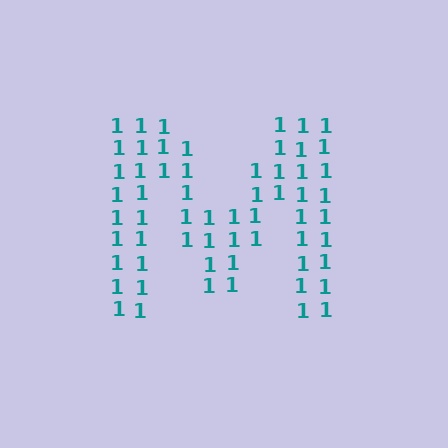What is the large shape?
The large shape is the letter M.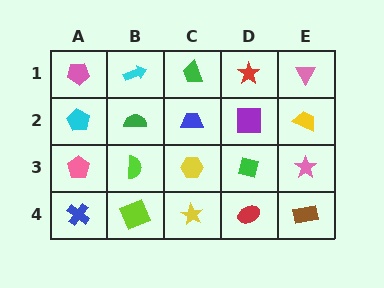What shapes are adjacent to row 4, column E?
A pink star (row 3, column E), a red ellipse (row 4, column D).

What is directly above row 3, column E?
A yellow trapezoid.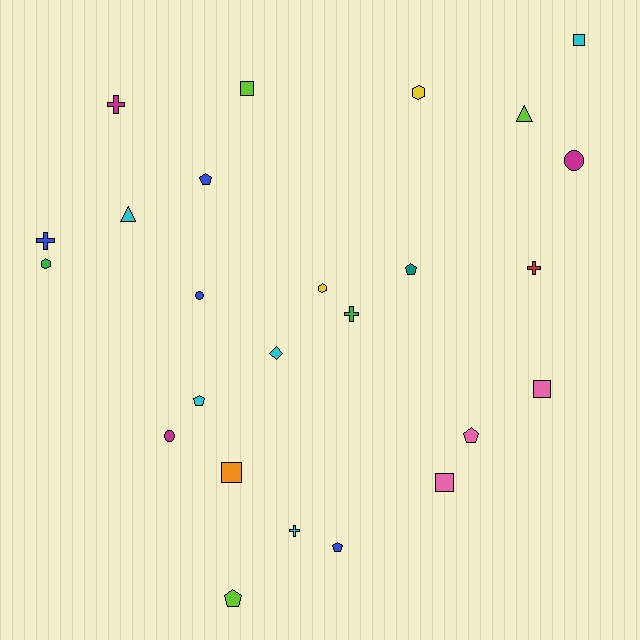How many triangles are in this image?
There are 2 triangles.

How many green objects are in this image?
There are 2 green objects.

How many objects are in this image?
There are 25 objects.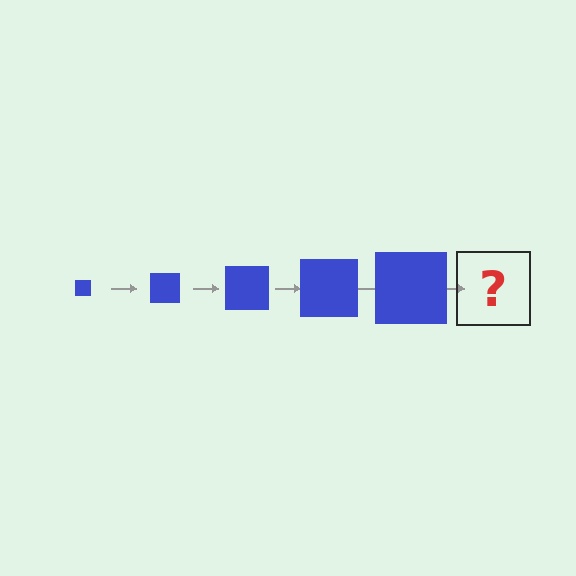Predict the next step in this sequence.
The next step is a blue square, larger than the previous one.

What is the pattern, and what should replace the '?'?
The pattern is that the square gets progressively larger each step. The '?' should be a blue square, larger than the previous one.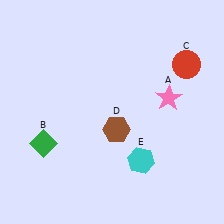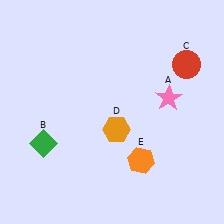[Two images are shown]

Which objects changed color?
D changed from brown to orange. E changed from cyan to orange.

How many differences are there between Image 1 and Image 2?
There are 2 differences between the two images.